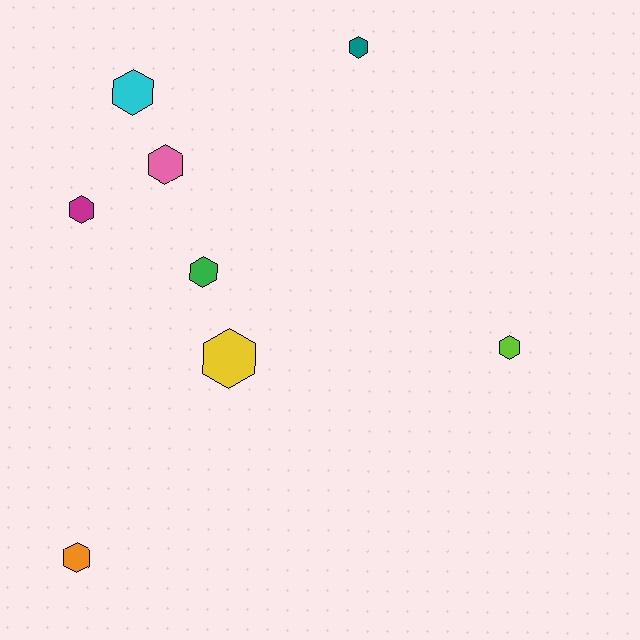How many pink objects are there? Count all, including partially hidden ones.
There is 1 pink object.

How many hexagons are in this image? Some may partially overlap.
There are 8 hexagons.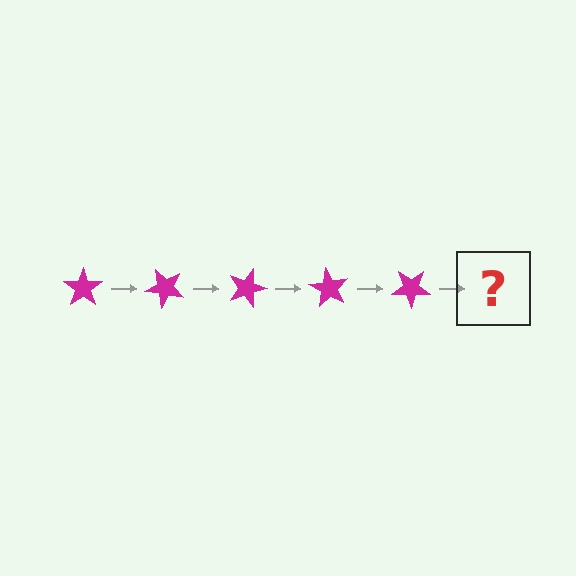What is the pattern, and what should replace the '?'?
The pattern is that the star rotates 45 degrees each step. The '?' should be a magenta star rotated 225 degrees.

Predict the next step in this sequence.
The next step is a magenta star rotated 225 degrees.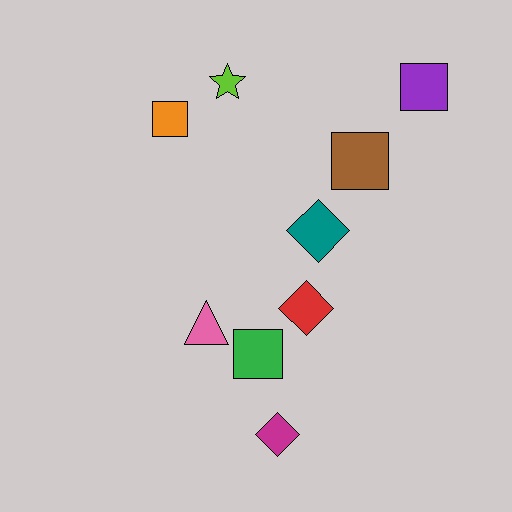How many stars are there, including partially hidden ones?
There is 1 star.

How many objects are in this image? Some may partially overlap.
There are 9 objects.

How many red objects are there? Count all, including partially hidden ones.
There is 1 red object.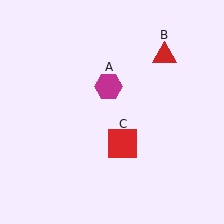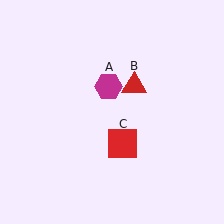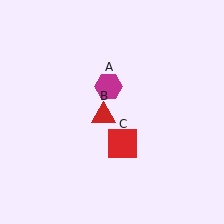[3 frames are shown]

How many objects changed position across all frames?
1 object changed position: red triangle (object B).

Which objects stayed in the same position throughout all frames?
Magenta hexagon (object A) and red square (object C) remained stationary.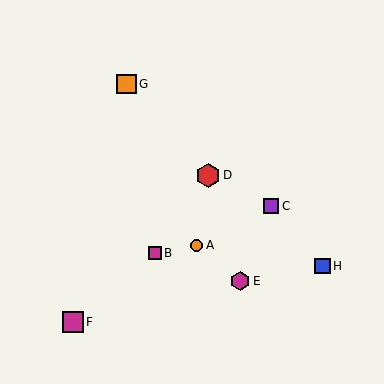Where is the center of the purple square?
The center of the purple square is at (271, 206).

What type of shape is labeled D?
Shape D is a red hexagon.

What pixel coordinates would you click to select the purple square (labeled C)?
Click at (271, 206) to select the purple square C.